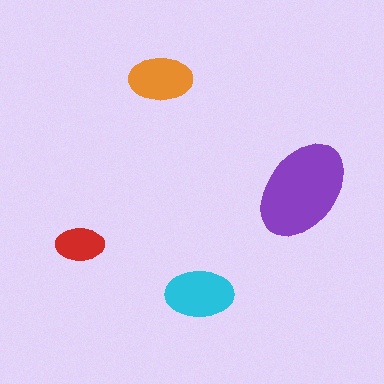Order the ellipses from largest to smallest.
the purple one, the cyan one, the orange one, the red one.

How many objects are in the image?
There are 4 objects in the image.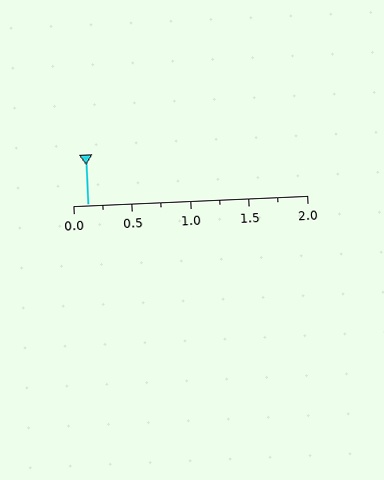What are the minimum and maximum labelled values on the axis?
The axis runs from 0.0 to 2.0.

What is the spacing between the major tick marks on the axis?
The major ticks are spaced 0.5 apart.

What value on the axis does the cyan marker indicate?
The marker indicates approximately 0.12.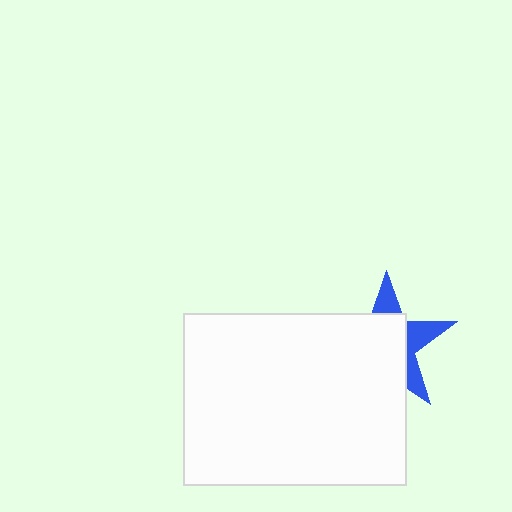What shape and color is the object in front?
The object in front is a white rectangle.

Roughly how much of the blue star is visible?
A small part of it is visible (roughly 34%).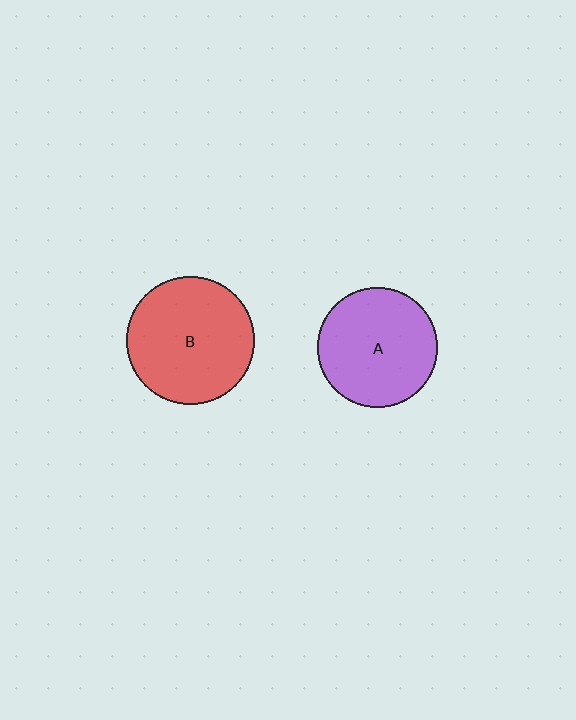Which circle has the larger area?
Circle B (red).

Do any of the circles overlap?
No, none of the circles overlap.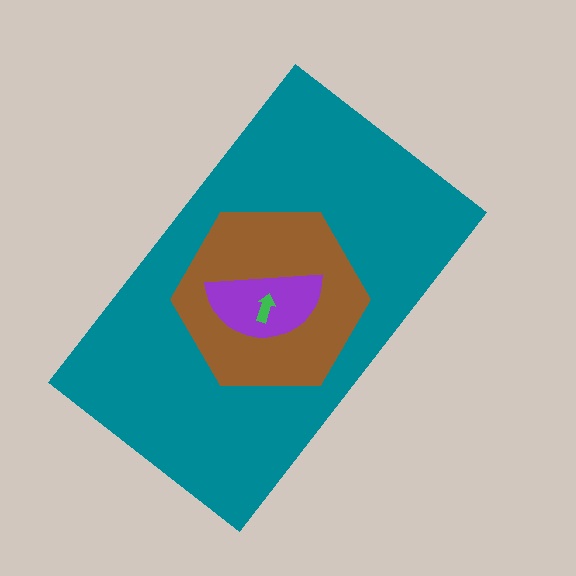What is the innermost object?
The green arrow.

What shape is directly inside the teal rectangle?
The brown hexagon.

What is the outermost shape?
The teal rectangle.